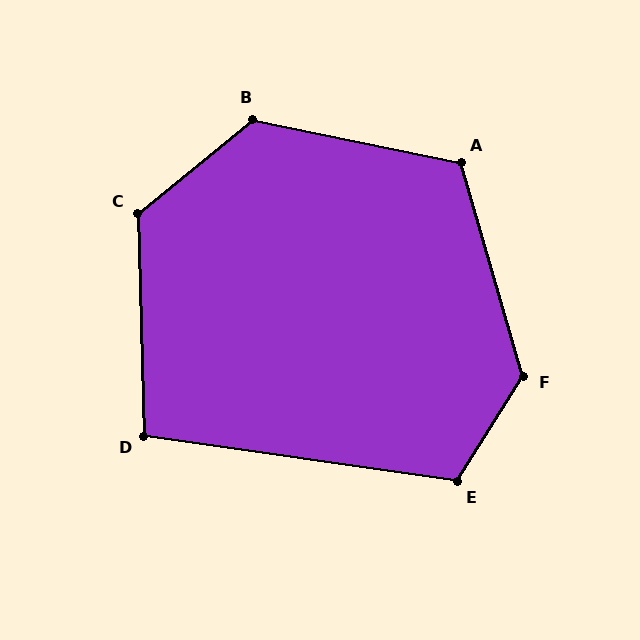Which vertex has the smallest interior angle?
D, at approximately 100 degrees.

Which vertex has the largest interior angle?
F, at approximately 131 degrees.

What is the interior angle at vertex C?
Approximately 128 degrees (obtuse).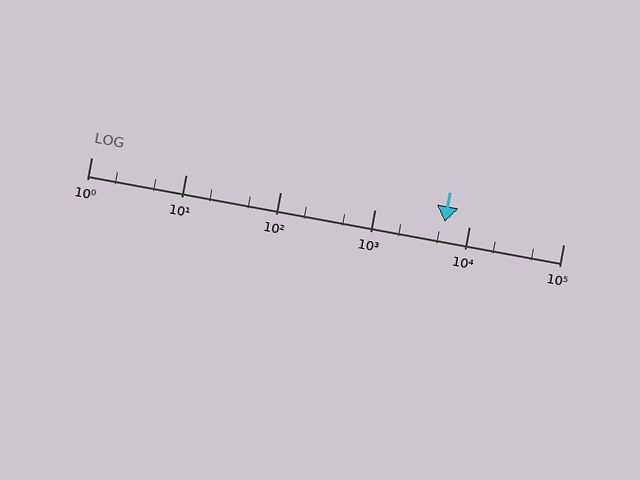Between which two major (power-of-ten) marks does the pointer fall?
The pointer is between 1000 and 10000.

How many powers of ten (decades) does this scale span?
The scale spans 5 decades, from 1 to 100000.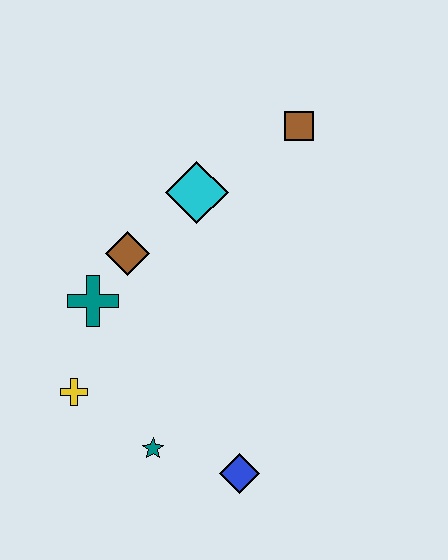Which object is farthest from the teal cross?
The brown square is farthest from the teal cross.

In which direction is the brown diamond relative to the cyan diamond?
The brown diamond is to the left of the cyan diamond.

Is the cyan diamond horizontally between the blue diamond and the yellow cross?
Yes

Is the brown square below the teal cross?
No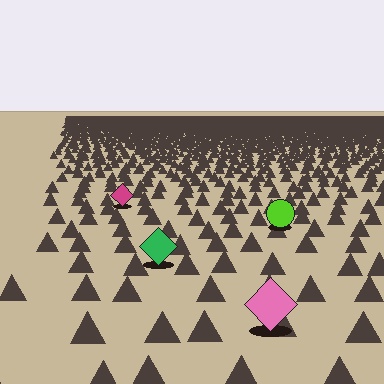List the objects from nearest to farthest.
From nearest to farthest: the pink diamond, the green diamond, the lime circle, the magenta diamond.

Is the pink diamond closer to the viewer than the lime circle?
Yes. The pink diamond is closer — you can tell from the texture gradient: the ground texture is coarser near it.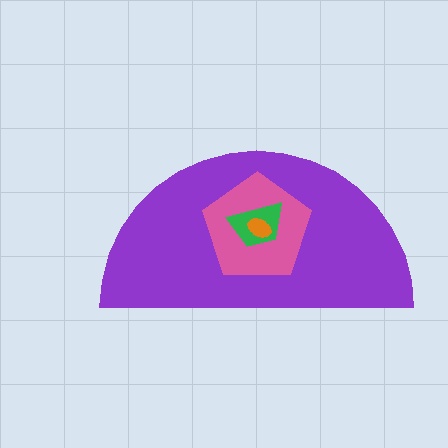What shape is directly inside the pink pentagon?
The green trapezoid.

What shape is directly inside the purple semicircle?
The pink pentagon.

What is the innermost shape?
The orange ellipse.